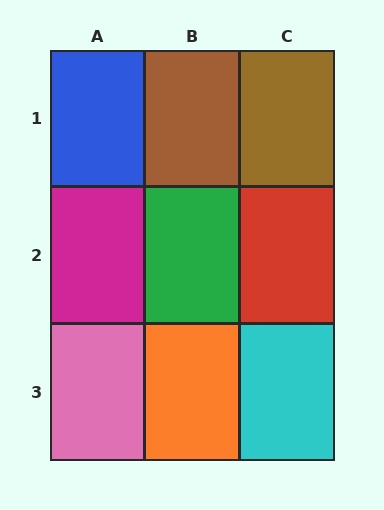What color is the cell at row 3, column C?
Cyan.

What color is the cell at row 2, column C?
Red.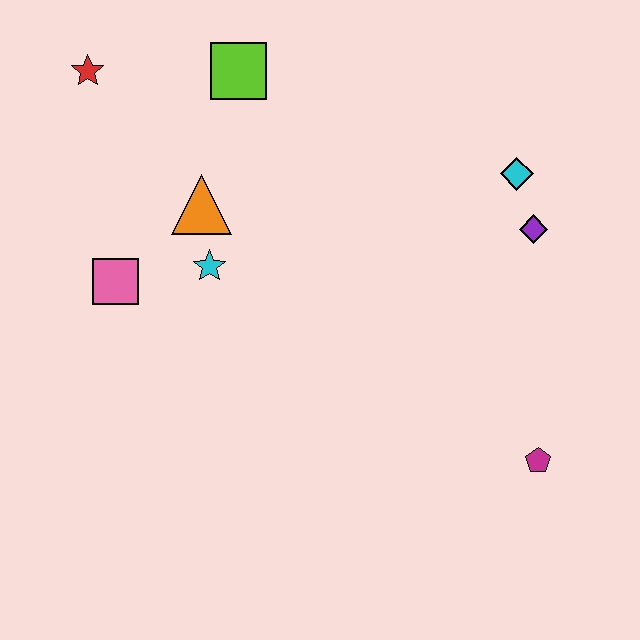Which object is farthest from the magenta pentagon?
The red star is farthest from the magenta pentagon.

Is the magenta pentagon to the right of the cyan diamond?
Yes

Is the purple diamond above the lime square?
No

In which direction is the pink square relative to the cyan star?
The pink square is to the left of the cyan star.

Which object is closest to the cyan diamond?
The purple diamond is closest to the cyan diamond.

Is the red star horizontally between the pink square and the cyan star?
No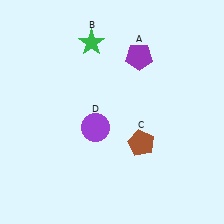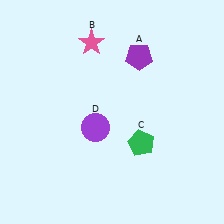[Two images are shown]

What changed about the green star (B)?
In Image 1, B is green. In Image 2, it changed to pink.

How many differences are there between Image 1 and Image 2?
There are 2 differences between the two images.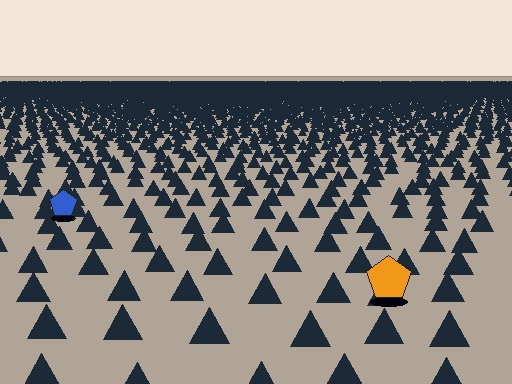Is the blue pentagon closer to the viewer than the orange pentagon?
No. The orange pentagon is closer — you can tell from the texture gradient: the ground texture is coarser near it.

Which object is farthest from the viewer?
The blue pentagon is farthest from the viewer. It appears smaller and the ground texture around it is denser.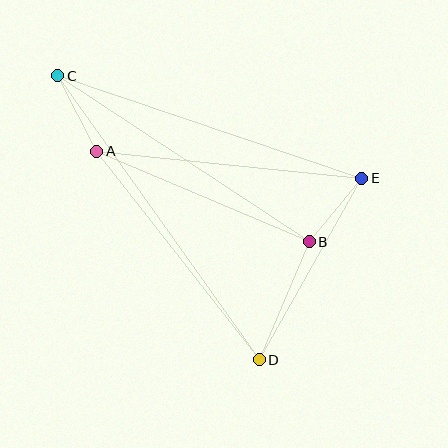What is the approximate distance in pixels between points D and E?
The distance between D and E is approximately 208 pixels.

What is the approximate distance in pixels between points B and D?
The distance between B and D is approximately 128 pixels.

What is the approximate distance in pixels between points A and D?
The distance between A and D is approximately 264 pixels.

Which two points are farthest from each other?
Points C and D are farthest from each other.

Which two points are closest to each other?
Points B and E are closest to each other.